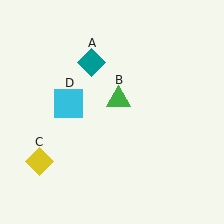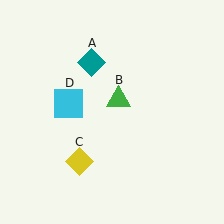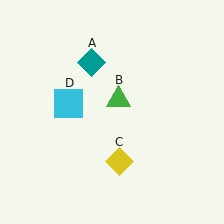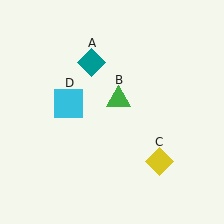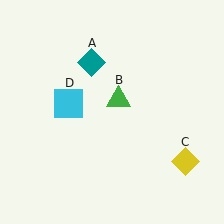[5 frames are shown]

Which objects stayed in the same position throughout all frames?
Teal diamond (object A) and green triangle (object B) and cyan square (object D) remained stationary.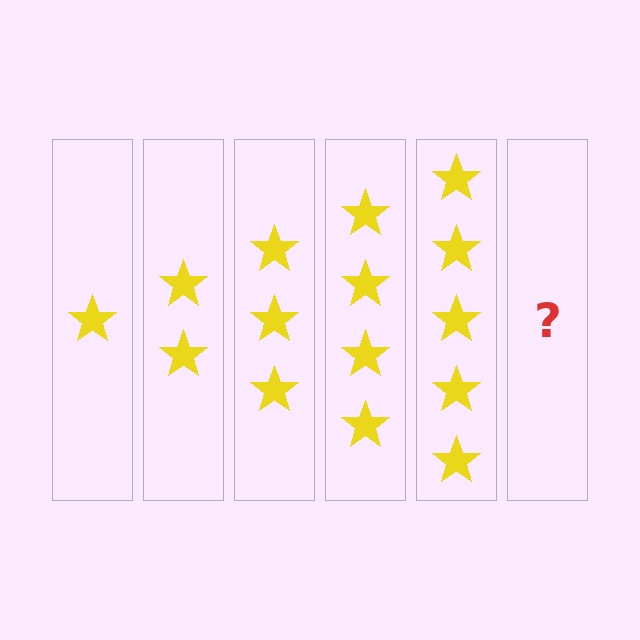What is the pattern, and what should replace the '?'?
The pattern is that each step adds one more star. The '?' should be 6 stars.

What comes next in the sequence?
The next element should be 6 stars.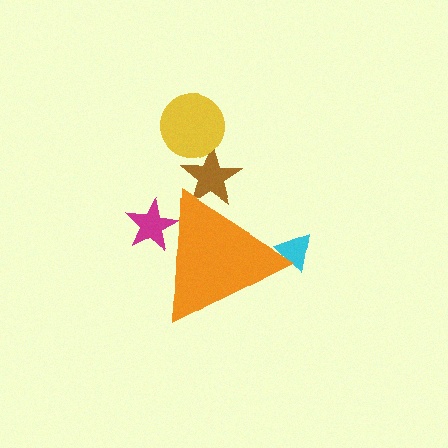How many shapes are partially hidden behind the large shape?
3 shapes are partially hidden.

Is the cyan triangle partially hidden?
Yes, the cyan triangle is partially hidden behind the orange triangle.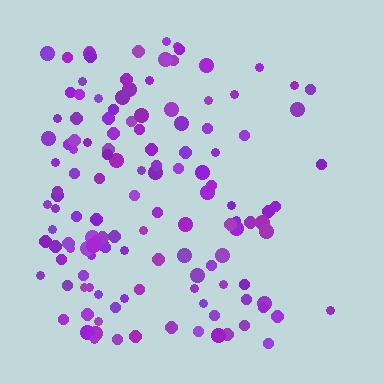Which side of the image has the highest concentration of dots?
The left.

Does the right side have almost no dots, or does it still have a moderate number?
Still a moderate number, just noticeably fewer than the left.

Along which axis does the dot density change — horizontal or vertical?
Horizontal.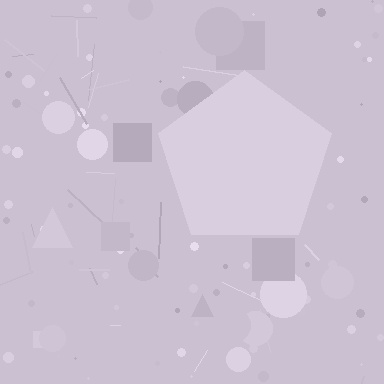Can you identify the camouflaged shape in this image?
The camouflaged shape is a pentagon.